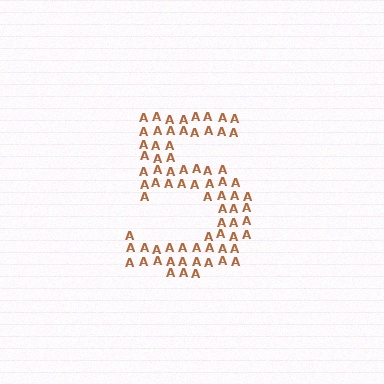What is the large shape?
The large shape is the digit 5.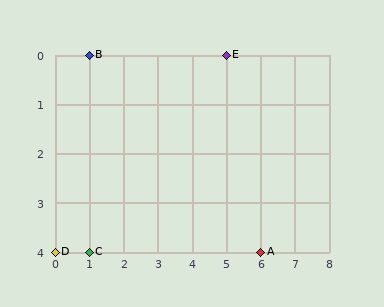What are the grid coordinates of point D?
Point D is at grid coordinates (0, 4).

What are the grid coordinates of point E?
Point E is at grid coordinates (5, 0).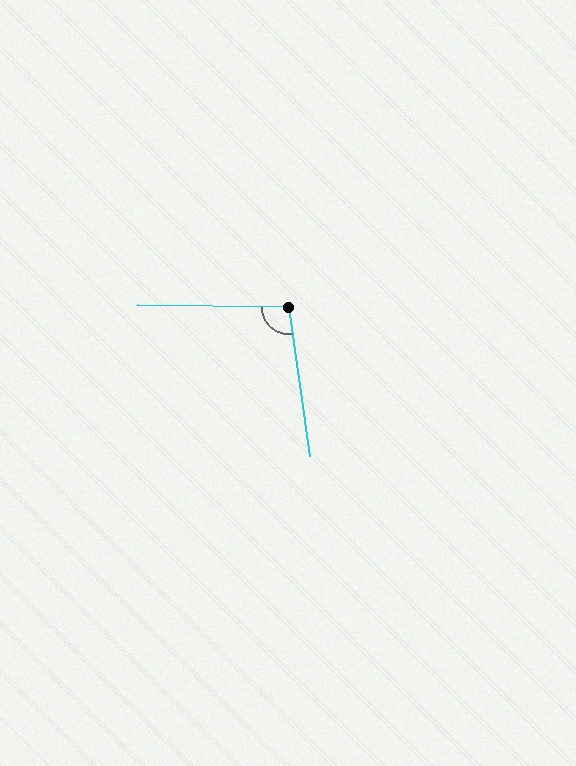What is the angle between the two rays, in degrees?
Approximately 99 degrees.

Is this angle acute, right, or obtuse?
It is obtuse.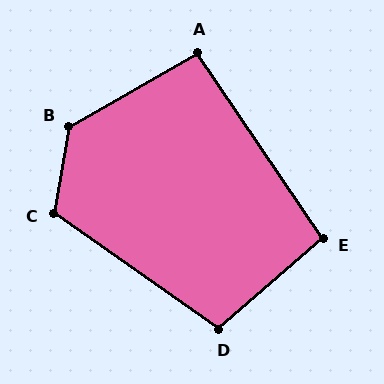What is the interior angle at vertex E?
Approximately 97 degrees (obtuse).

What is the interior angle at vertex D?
Approximately 104 degrees (obtuse).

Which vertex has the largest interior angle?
B, at approximately 129 degrees.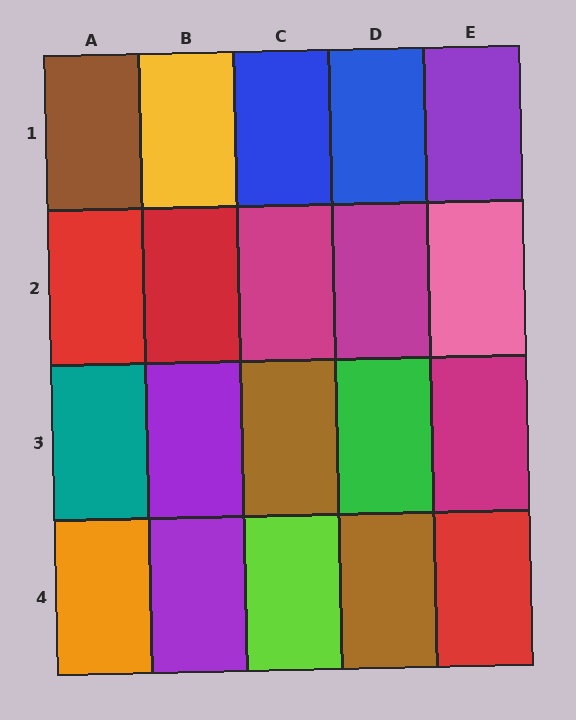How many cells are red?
3 cells are red.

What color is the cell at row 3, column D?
Green.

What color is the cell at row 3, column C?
Brown.